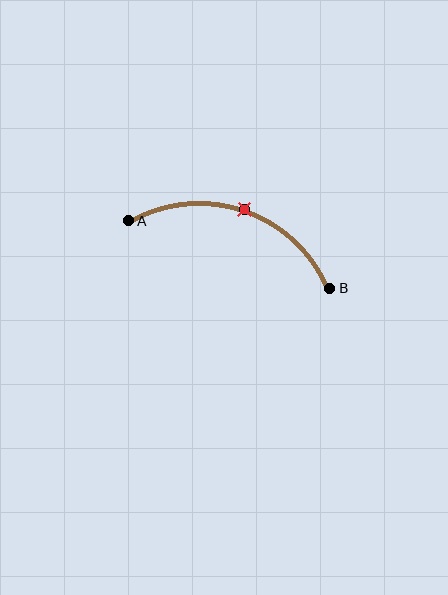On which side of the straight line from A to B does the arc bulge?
The arc bulges above the straight line connecting A and B.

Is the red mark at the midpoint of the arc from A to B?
Yes. The red mark lies on the arc at equal arc-length from both A and B — it is the arc midpoint.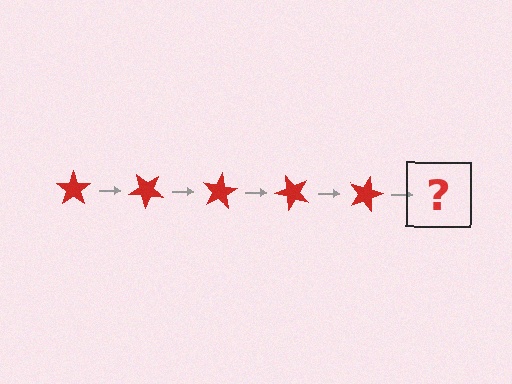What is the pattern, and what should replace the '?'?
The pattern is that the star rotates 40 degrees each step. The '?' should be a red star rotated 200 degrees.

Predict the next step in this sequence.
The next step is a red star rotated 200 degrees.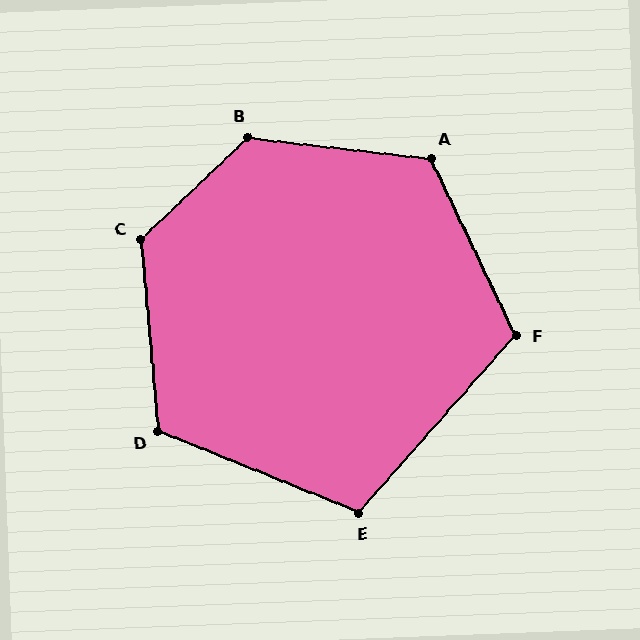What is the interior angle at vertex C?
Approximately 129 degrees (obtuse).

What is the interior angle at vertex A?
Approximately 122 degrees (obtuse).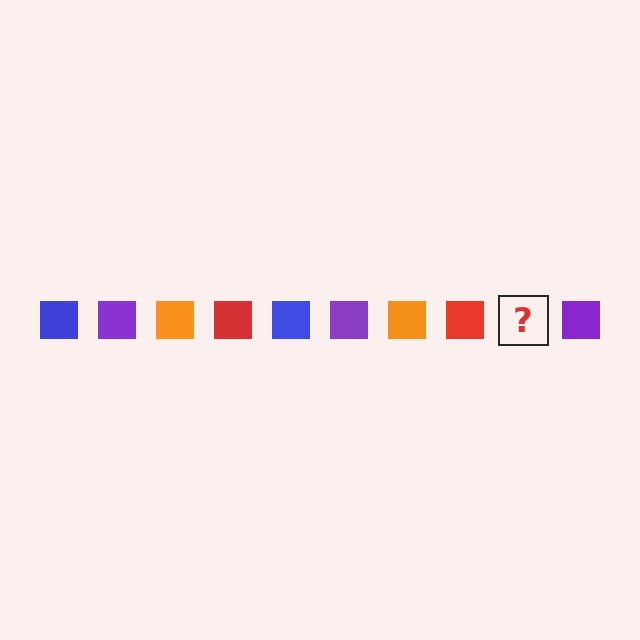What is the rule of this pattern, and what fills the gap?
The rule is that the pattern cycles through blue, purple, orange, red squares. The gap should be filled with a blue square.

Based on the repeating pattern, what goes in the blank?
The blank should be a blue square.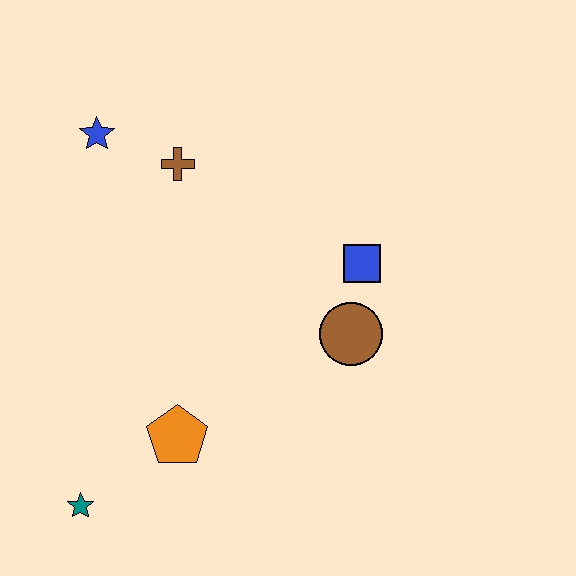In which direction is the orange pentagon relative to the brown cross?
The orange pentagon is below the brown cross.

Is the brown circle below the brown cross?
Yes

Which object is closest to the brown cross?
The blue star is closest to the brown cross.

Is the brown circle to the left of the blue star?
No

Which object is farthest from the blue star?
The teal star is farthest from the blue star.